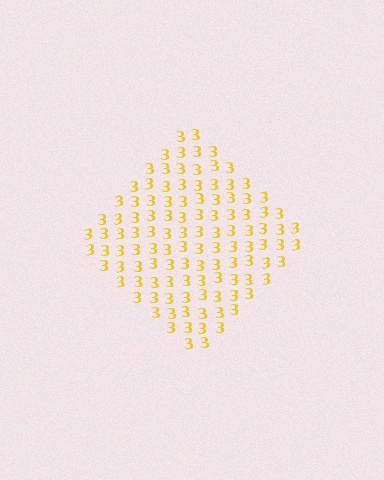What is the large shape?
The large shape is a diamond.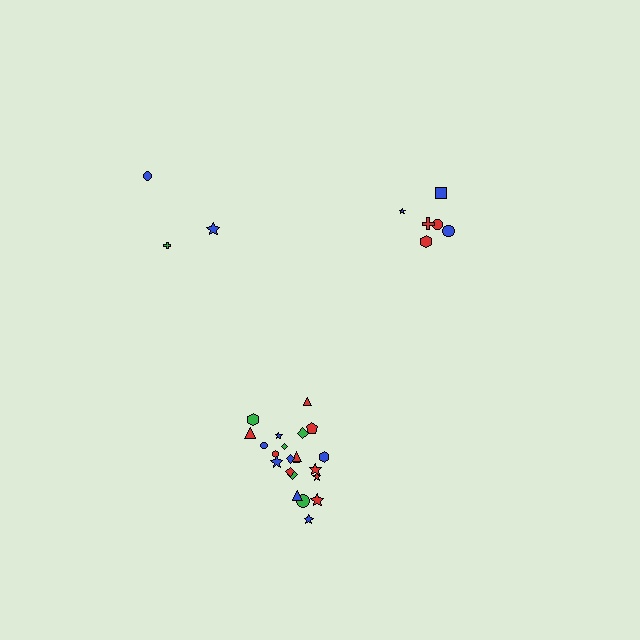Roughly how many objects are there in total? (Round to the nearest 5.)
Roughly 30 objects in total.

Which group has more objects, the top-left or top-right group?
The top-right group.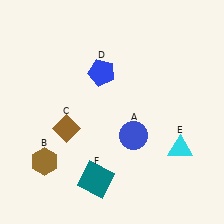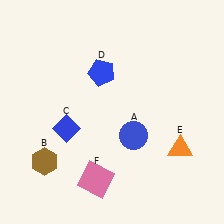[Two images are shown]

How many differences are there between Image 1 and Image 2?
There are 3 differences between the two images.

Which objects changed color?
C changed from brown to blue. E changed from cyan to orange. F changed from teal to pink.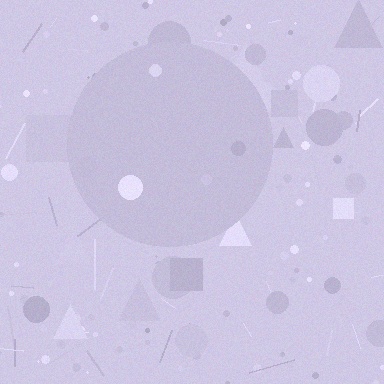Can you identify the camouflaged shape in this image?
The camouflaged shape is a circle.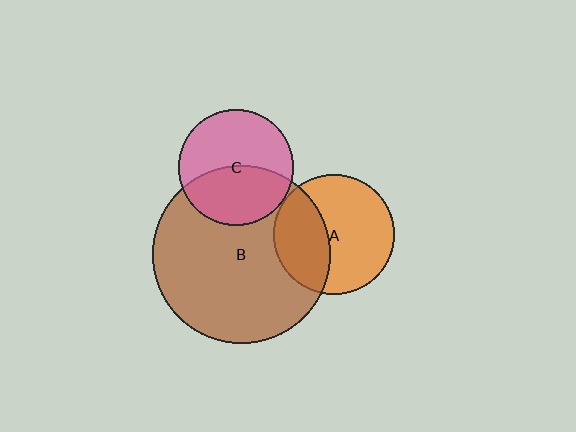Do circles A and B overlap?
Yes.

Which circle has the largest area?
Circle B (brown).